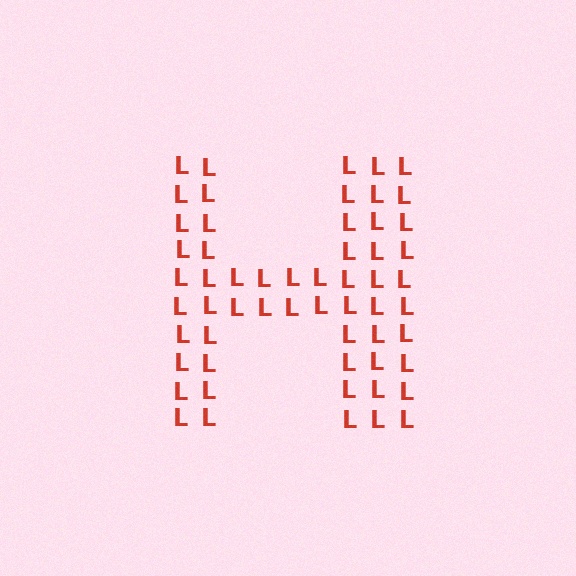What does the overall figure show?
The overall figure shows the letter H.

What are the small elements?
The small elements are letter L's.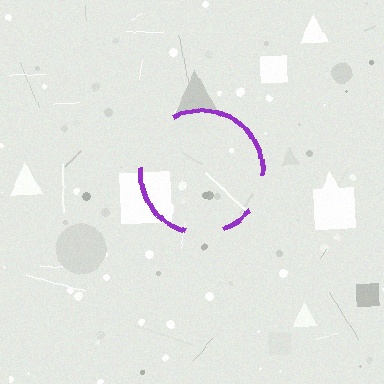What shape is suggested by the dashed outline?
The dashed outline suggests a circle.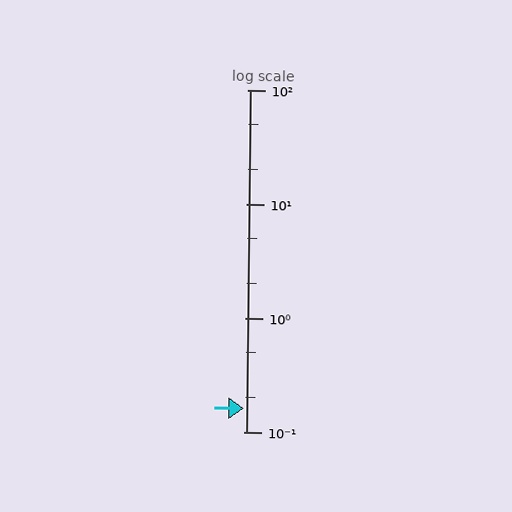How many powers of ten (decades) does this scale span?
The scale spans 3 decades, from 0.1 to 100.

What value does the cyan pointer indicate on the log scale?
The pointer indicates approximately 0.16.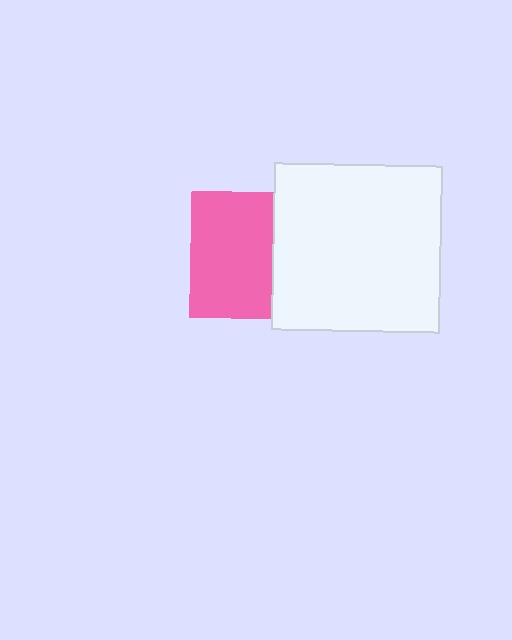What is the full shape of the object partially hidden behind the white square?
The partially hidden object is a pink square.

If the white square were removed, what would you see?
You would see the complete pink square.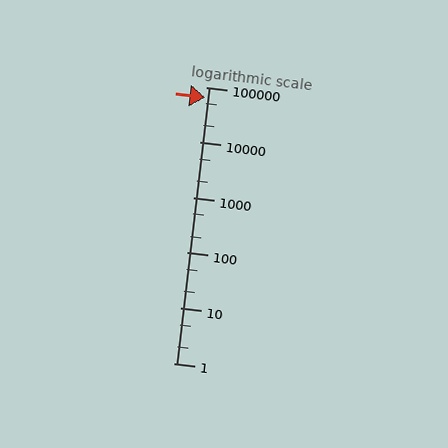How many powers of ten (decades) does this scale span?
The scale spans 5 decades, from 1 to 100000.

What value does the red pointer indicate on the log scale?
The pointer indicates approximately 64000.